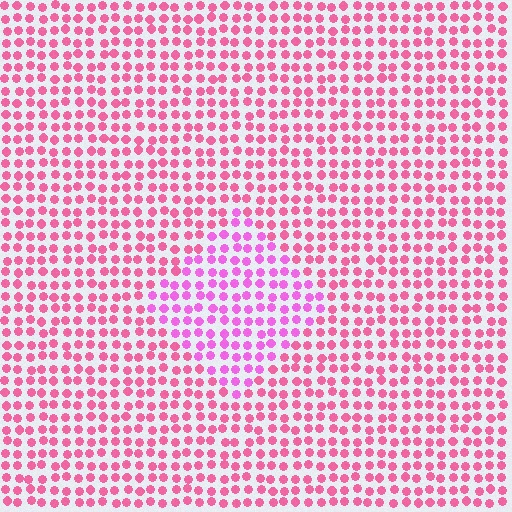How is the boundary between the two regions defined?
The boundary is defined purely by a slight shift in hue (about 30 degrees). Spacing, size, and orientation are identical on both sides.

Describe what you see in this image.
The image is filled with small pink elements in a uniform arrangement. A diamond-shaped region is visible where the elements are tinted to a slightly different hue, forming a subtle color boundary.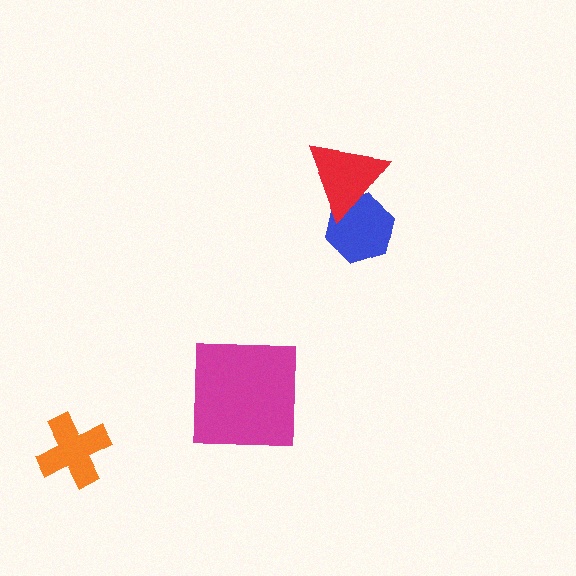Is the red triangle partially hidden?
No, no other shape covers it.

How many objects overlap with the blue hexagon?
1 object overlaps with the blue hexagon.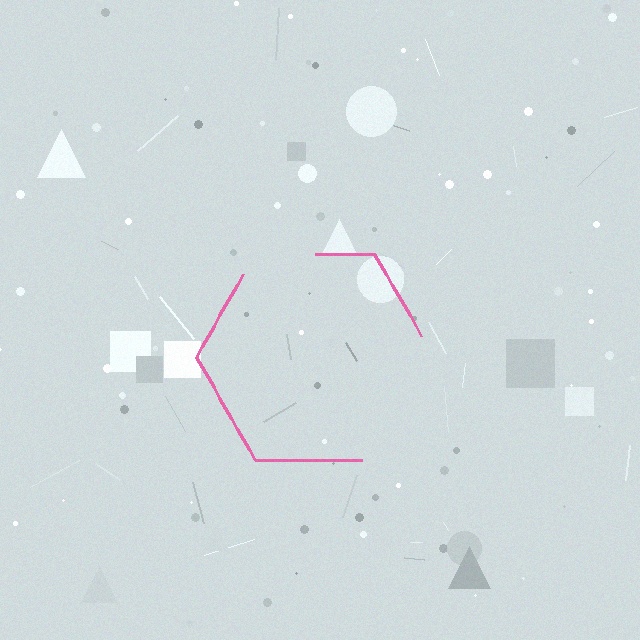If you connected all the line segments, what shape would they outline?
They would outline a hexagon.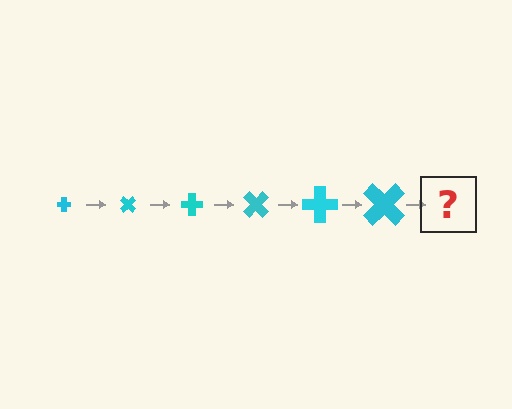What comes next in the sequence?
The next element should be a cross, larger than the previous one and rotated 270 degrees from the start.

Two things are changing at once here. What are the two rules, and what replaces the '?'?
The two rules are that the cross grows larger each step and it rotates 45 degrees each step. The '?' should be a cross, larger than the previous one and rotated 270 degrees from the start.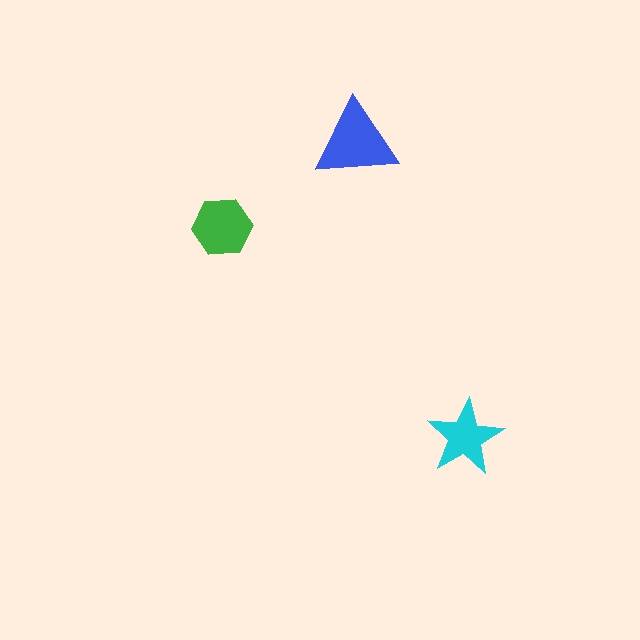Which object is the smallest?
The cyan star.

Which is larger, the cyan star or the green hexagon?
The green hexagon.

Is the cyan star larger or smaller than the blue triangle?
Smaller.